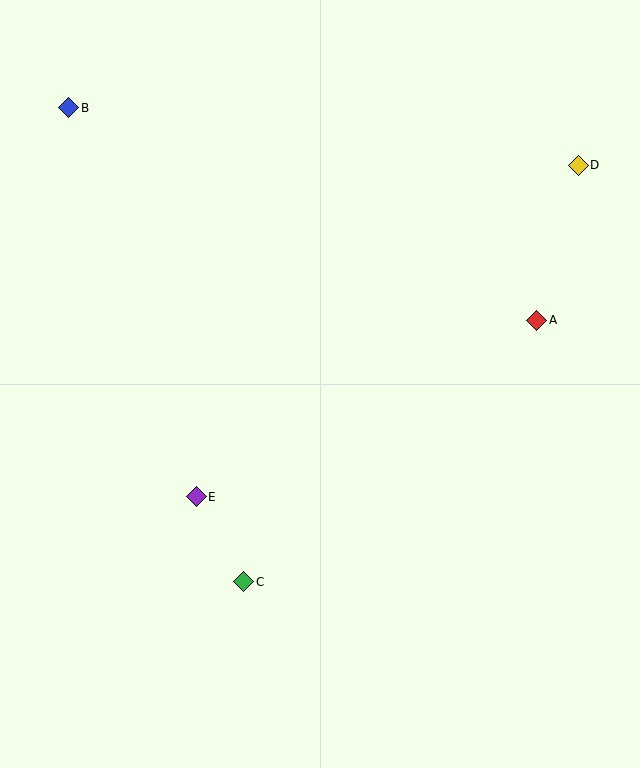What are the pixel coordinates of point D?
Point D is at (578, 165).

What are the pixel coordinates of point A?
Point A is at (537, 320).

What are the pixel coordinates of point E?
Point E is at (196, 497).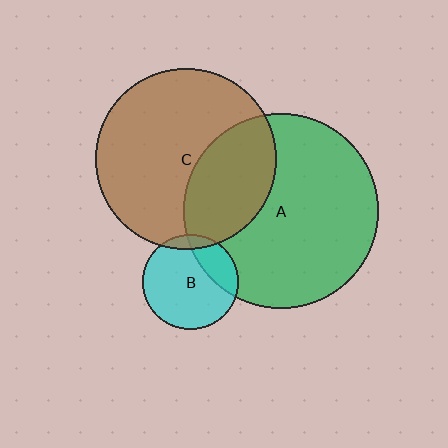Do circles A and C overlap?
Yes.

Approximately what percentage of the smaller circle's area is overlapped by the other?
Approximately 35%.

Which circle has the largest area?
Circle A (green).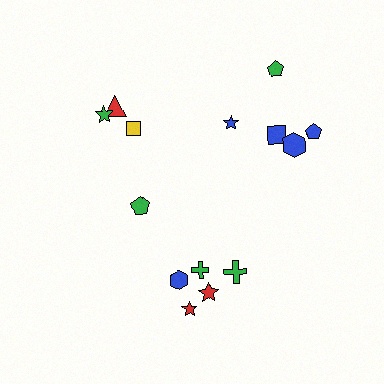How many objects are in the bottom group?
There are 6 objects.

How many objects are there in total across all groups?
There are 14 objects.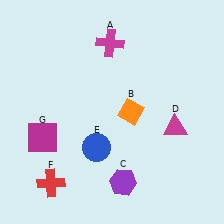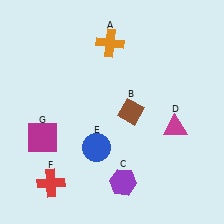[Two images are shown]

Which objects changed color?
A changed from magenta to orange. B changed from orange to brown.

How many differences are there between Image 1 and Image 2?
There are 2 differences between the two images.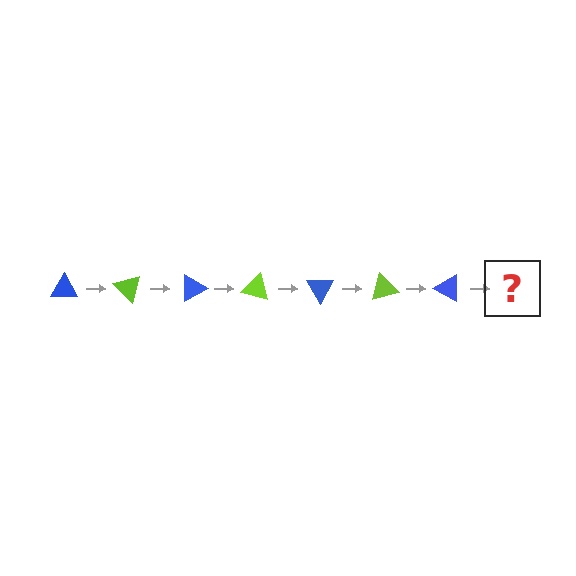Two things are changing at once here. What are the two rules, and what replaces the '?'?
The two rules are that it rotates 45 degrees each step and the color cycles through blue and lime. The '?' should be a lime triangle, rotated 315 degrees from the start.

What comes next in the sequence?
The next element should be a lime triangle, rotated 315 degrees from the start.